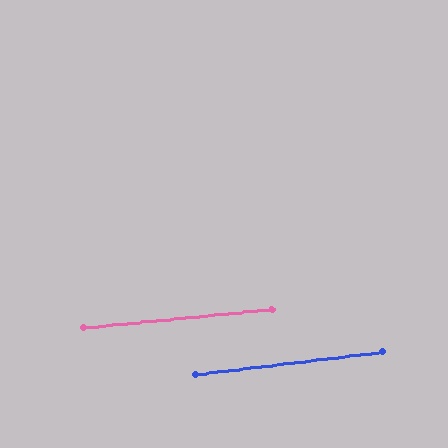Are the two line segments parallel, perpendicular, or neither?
Parallel — their directions differ by only 1.3°.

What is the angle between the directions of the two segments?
Approximately 1 degree.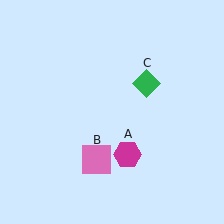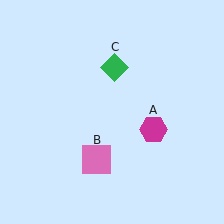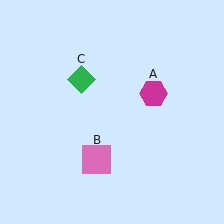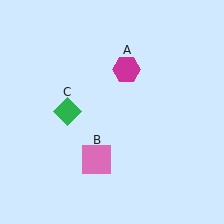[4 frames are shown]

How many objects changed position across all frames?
2 objects changed position: magenta hexagon (object A), green diamond (object C).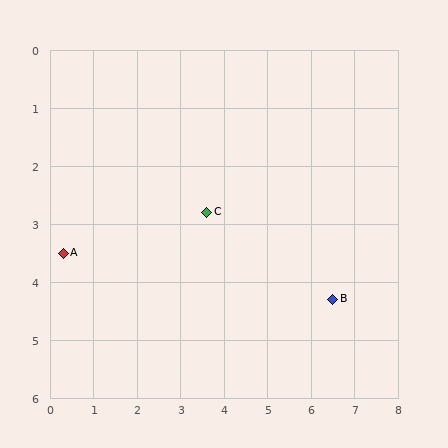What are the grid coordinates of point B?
Point B is at approximately (6.5, 4.3).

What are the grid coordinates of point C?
Point C is at approximately (3.6, 2.8).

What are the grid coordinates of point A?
Point A is at approximately (0.3, 3.5).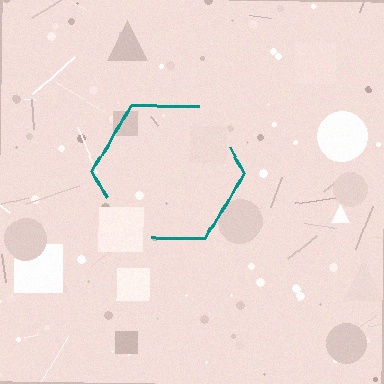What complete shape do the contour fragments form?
The contour fragments form a hexagon.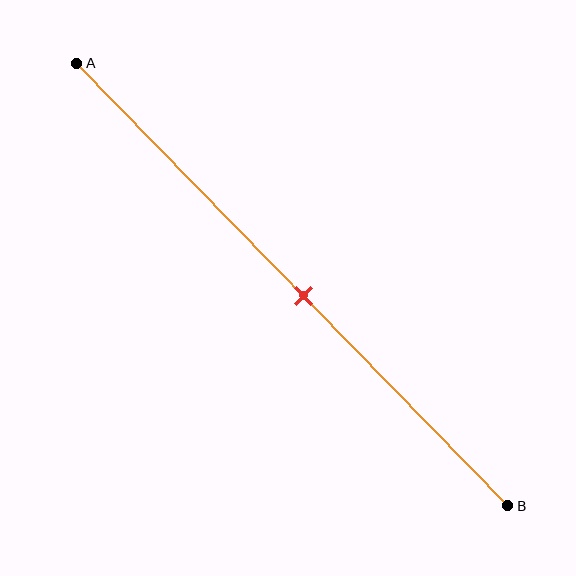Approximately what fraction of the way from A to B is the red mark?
The red mark is approximately 55% of the way from A to B.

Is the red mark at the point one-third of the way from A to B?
No, the mark is at about 55% from A, not at the 33% one-third point.